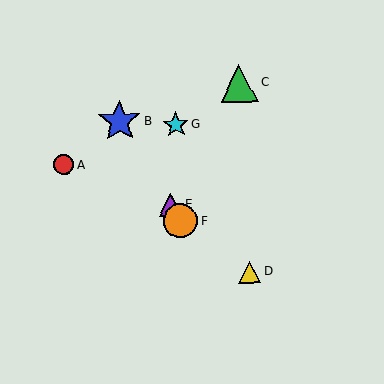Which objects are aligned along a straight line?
Objects B, E, F are aligned along a straight line.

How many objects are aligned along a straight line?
3 objects (B, E, F) are aligned along a straight line.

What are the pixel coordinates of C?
Object C is at (239, 83).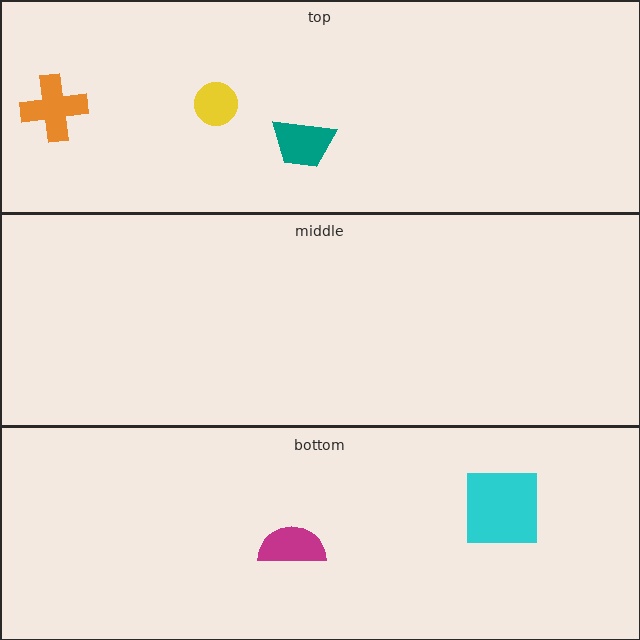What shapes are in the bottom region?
The cyan square, the magenta semicircle.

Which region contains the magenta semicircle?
The bottom region.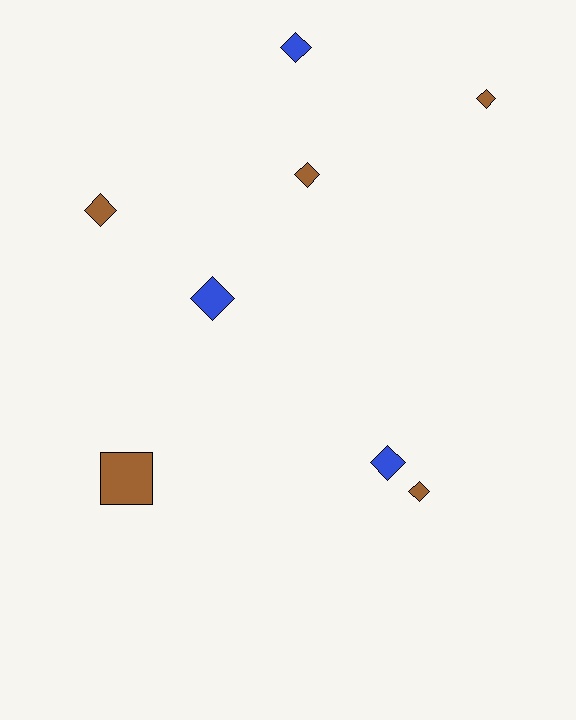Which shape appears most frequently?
Diamond, with 7 objects.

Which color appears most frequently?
Brown, with 5 objects.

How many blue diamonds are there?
There are 3 blue diamonds.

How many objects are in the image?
There are 8 objects.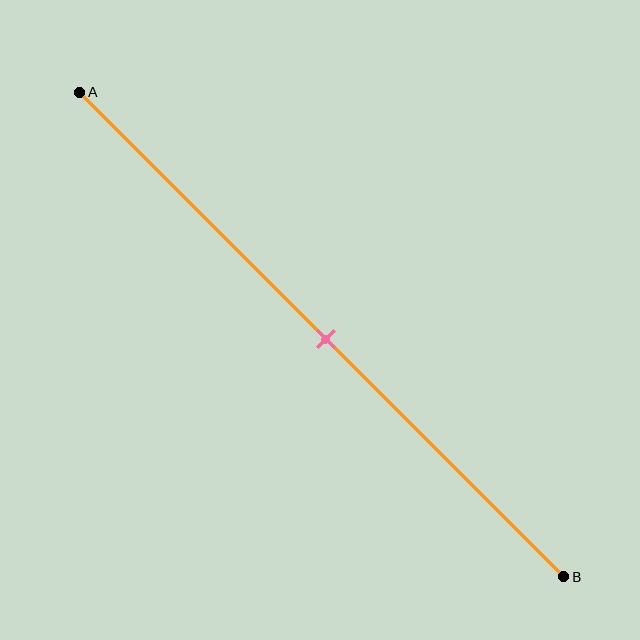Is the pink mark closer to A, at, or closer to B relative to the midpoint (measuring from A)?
The pink mark is approximately at the midpoint of segment AB.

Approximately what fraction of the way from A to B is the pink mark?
The pink mark is approximately 50% of the way from A to B.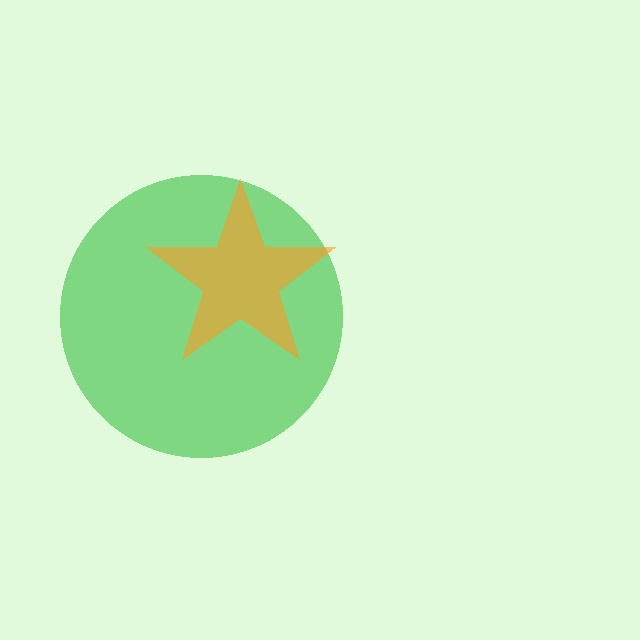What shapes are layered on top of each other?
The layered shapes are: a green circle, an orange star.